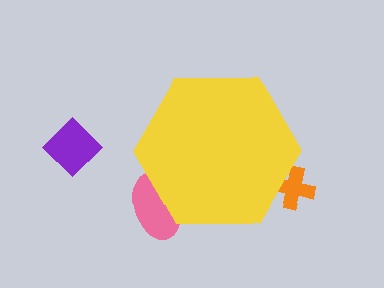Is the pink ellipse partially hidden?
Yes, the pink ellipse is partially hidden behind the yellow hexagon.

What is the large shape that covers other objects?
A yellow hexagon.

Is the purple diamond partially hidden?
No, the purple diamond is fully visible.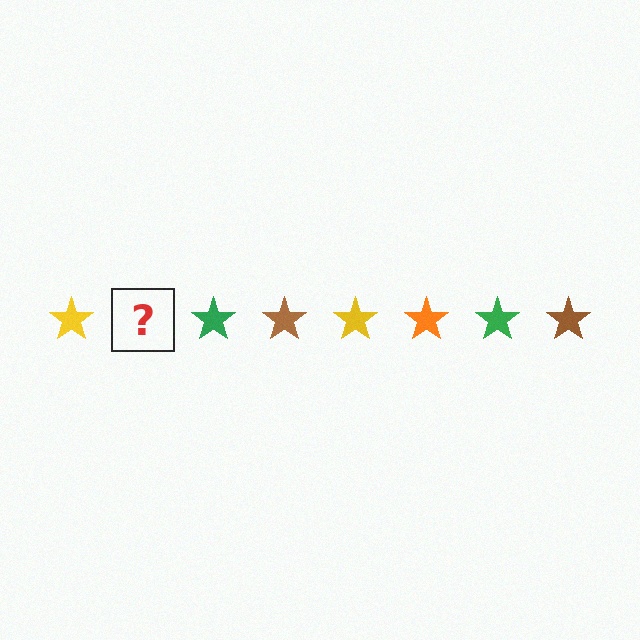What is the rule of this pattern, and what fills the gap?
The rule is that the pattern cycles through yellow, orange, green, brown stars. The gap should be filled with an orange star.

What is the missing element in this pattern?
The missing element is an orange star.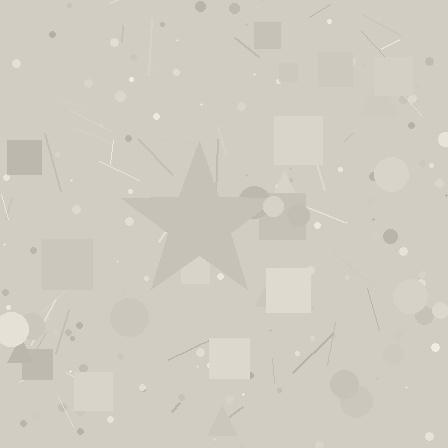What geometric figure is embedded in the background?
A star is embedded in the background.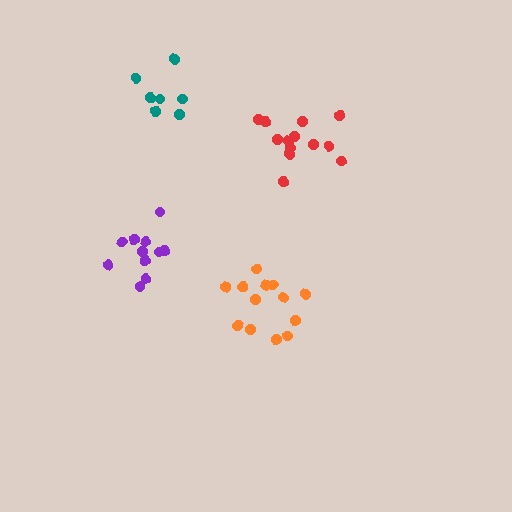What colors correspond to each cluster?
The clusters are colored: purple, orange, red, teal.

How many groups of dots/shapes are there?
There are 4 groups.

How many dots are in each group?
Group 1: 11 dots, Group 2: 13 dots, Group 3: 13 dots, Group 4: 7 dots (44 total).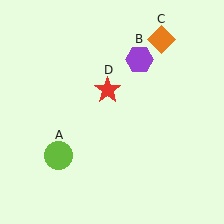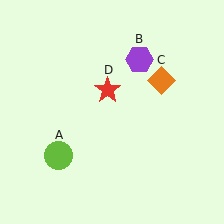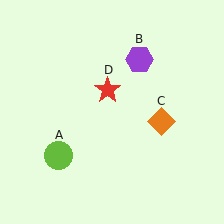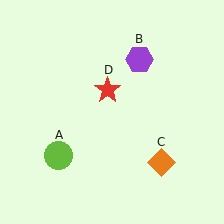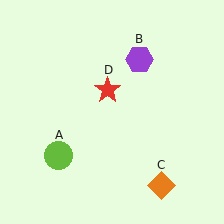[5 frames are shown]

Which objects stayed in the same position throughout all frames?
Lime circle (object A) and purple hexagon (object B) and red star (object D) remained stationary.